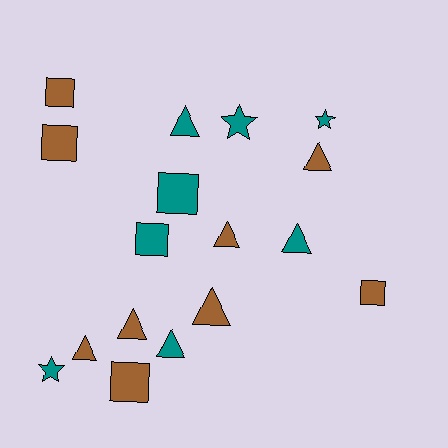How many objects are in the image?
There are 17 objects.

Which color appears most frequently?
Brown, with 9 objects.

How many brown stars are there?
There are no brown stars.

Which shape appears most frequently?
Triangle, with 8 objects.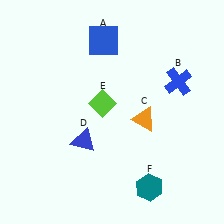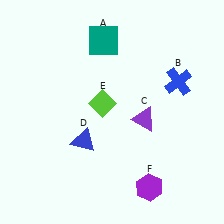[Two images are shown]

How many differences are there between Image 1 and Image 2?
There are 3 differences between the two images.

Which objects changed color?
A changed from blue to teal. C changed from orange to purple. F changed from teal to purple.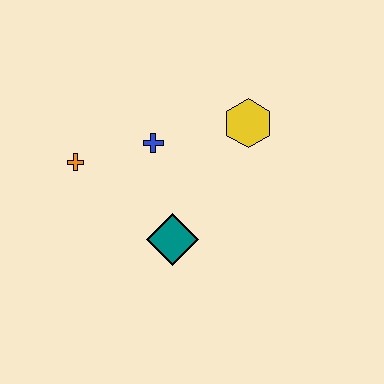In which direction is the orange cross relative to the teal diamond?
The orange cross is to the left of the teal diamond.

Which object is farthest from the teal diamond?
The yellow hexagon is farthest from the teal diamond.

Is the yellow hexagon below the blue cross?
No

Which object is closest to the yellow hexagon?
The blue cross is closest to the yellow hexagon.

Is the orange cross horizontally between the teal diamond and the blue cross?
No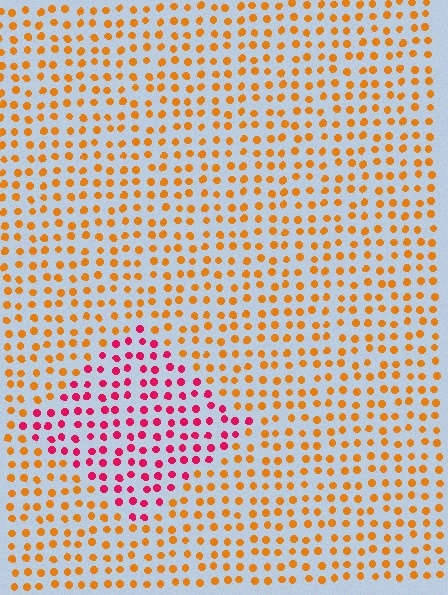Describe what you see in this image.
The image is filled with small orange elements in a uniform arrangement. A diamond-shaped region is visible where the elements are tinted to a slightly different hue, forming a subtle color boundary.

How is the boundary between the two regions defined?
The boundary is defined purely by a slight shift in hue (about 53 degrees). Spacing, size, and orientation are identical on both sides.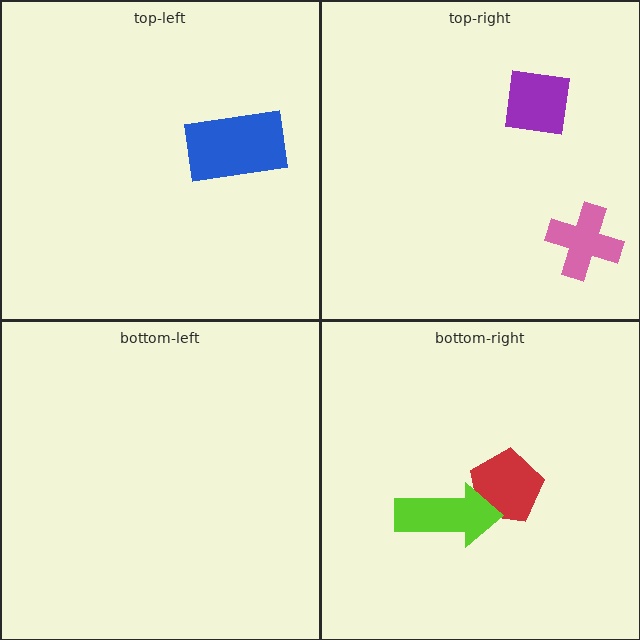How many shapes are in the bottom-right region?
2.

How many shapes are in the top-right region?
2.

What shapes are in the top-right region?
The purple square, the pink cross.